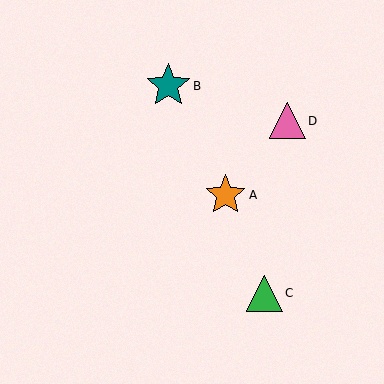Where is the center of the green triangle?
The center of the green triangle is at (265, 293).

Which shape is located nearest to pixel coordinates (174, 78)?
The teal star (labeled B) at (168, 86) is nearest to that location.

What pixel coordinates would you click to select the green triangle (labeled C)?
Click at (265, 293) to select the green triangle C.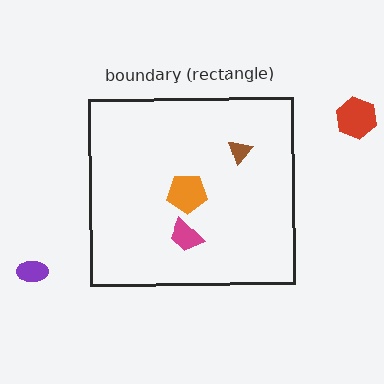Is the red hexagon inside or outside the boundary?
Outside.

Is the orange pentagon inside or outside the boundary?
Inside.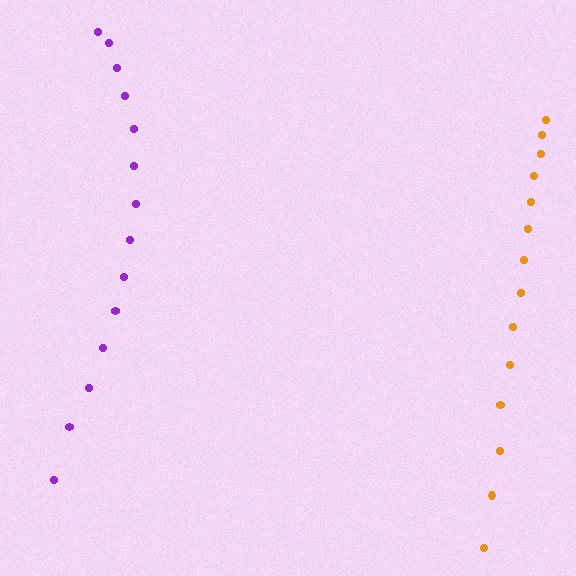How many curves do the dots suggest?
There are 2 distinct paths.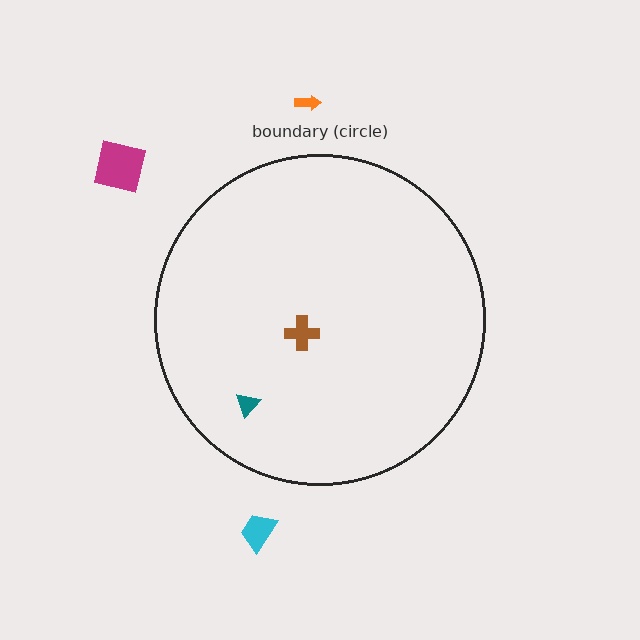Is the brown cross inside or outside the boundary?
Inside.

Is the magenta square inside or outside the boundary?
Outside.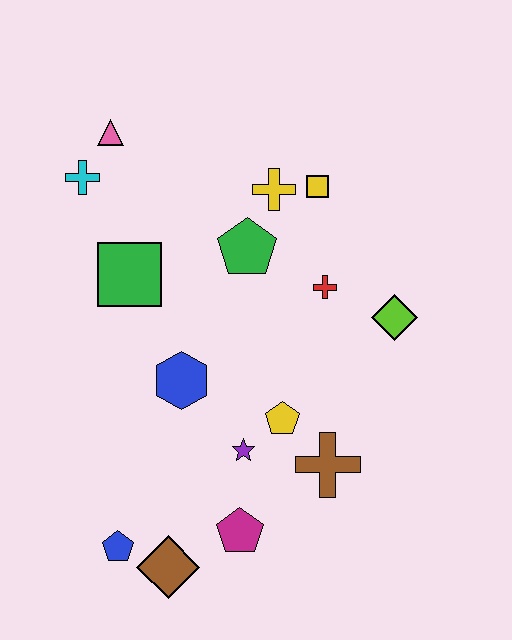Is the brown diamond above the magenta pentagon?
No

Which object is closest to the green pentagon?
The yellow cross is closest to the green pentagon.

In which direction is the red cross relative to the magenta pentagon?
The red cross is above the magenta pentagon.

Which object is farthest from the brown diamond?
The pink triangle is farthest from the brown diamond.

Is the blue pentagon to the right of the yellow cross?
No